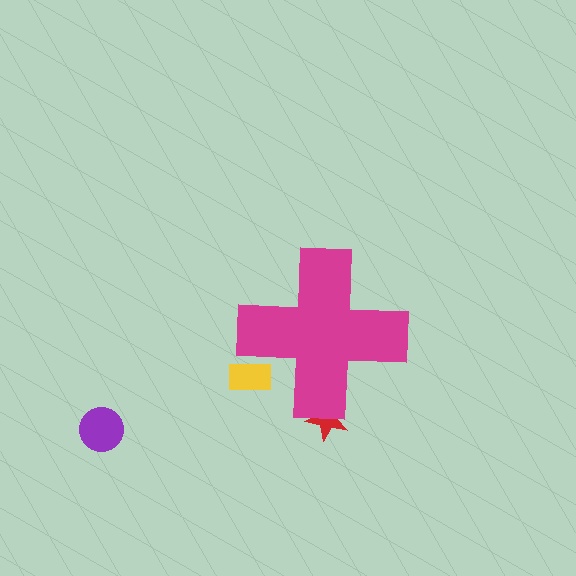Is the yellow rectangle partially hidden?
Yes, the yellow rectangle is partially hidden behind the magenta cross.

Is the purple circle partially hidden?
No, the purple circle is fully visible.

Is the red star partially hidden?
Yes, the red star is partially hidden behind the magenta cross.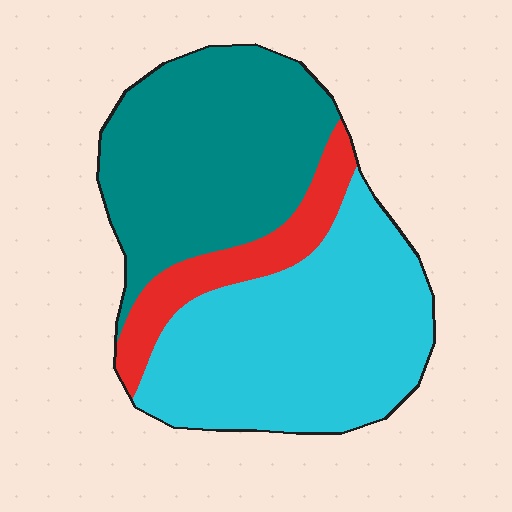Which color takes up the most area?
Cyan, at roughly 45%.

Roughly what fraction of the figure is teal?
Teal takes up between a third and a half of the figure.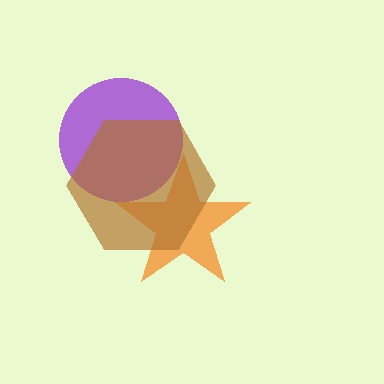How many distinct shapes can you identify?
There are 3 distinct shapes: an orange star, a purple circle, a brown hexagon.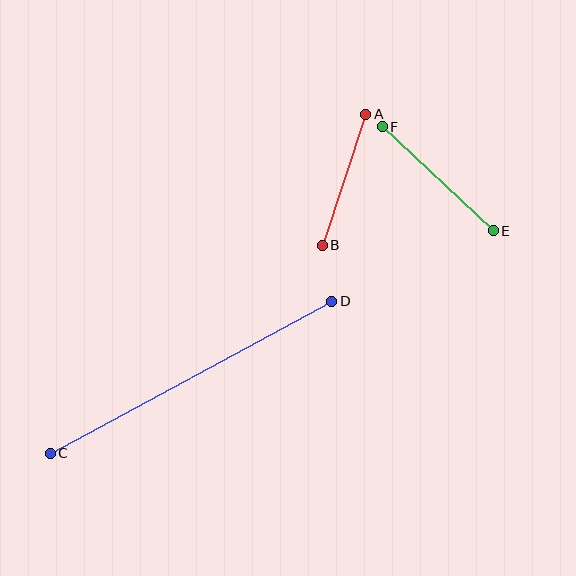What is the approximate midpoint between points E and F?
The midpoint is at approximately (438, 179) pixels.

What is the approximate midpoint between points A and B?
The midpoint is at approximately (344, 180) pixels.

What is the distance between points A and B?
The distance is approximately 138 pixels.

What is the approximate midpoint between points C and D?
The midpoint is at approximately (191, 377) pixels.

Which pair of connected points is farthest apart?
Points C and D are farthest apart.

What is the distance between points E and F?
The distance is approximately 152 pixels.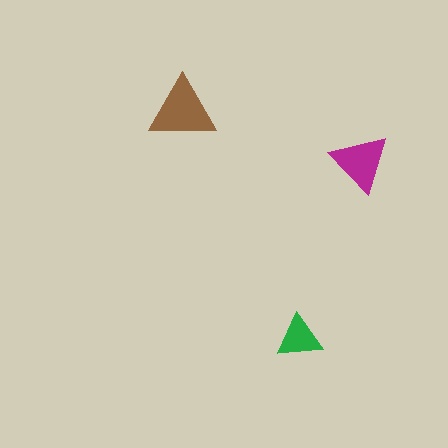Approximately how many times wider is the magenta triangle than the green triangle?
About 1.5 times wider.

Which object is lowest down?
The green triangle is bottommost.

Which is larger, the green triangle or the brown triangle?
The brown one.